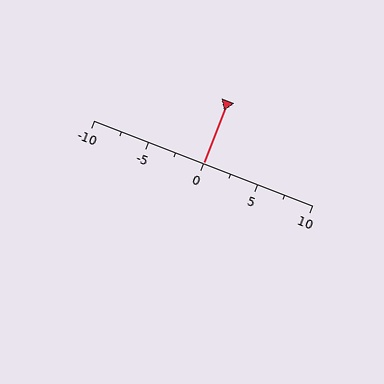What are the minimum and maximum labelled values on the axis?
The axis runs from -10 to 10.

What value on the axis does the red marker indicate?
The marker indicates approximately 0.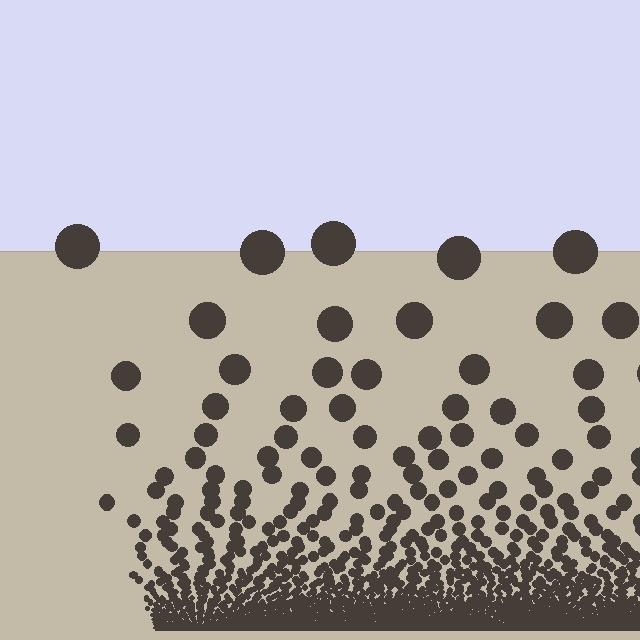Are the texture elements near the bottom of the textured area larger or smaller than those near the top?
Smaller. The gradient is inverted — elements near the bottom are smaller and denser.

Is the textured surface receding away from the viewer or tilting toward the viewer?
The surface appears to tilt toward the viewer. Texture elements get larger and sparser toward the top.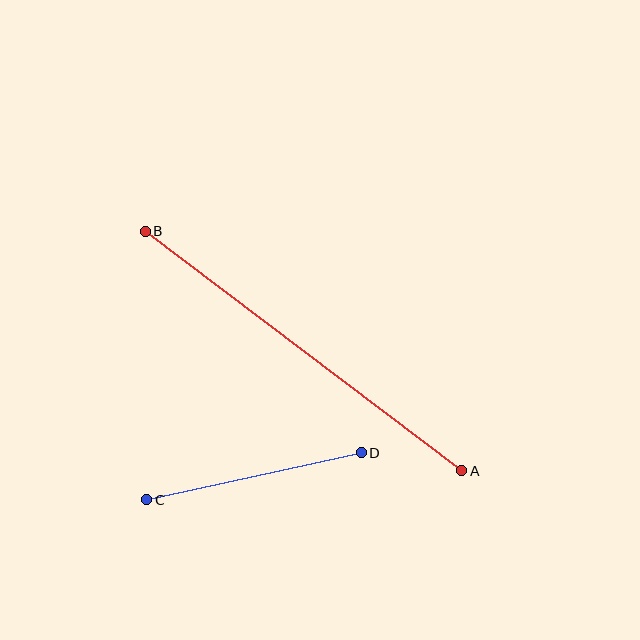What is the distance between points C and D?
The distance is approximately 220 pixels.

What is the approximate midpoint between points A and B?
The midpoint is at approximately (304, 351) pixels.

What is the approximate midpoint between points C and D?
The midpoint is at approximately (254, 476) pixels.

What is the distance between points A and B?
The distance is approximately 397 pixels.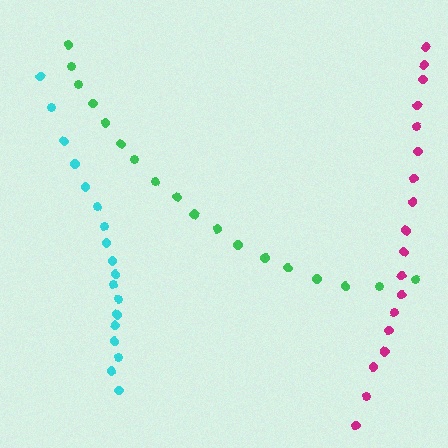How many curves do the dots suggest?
There are 3 distinct paths.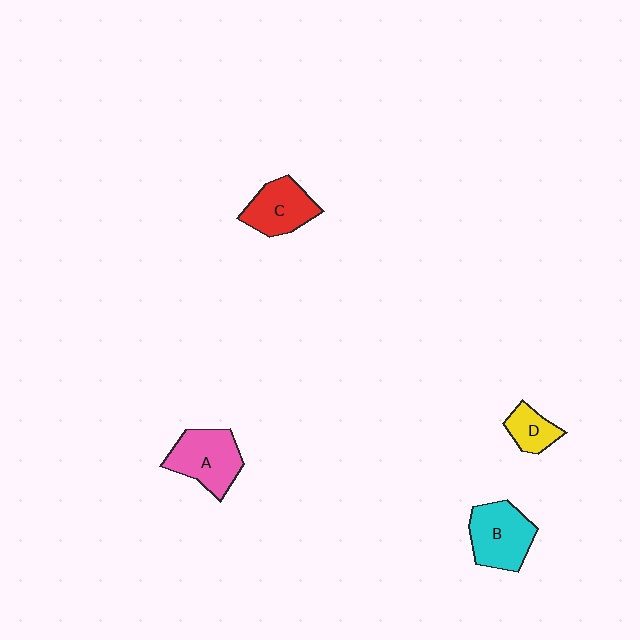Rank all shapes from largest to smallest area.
From largest to smallest: B (cyan), A (pink), C (red), D (yellow).